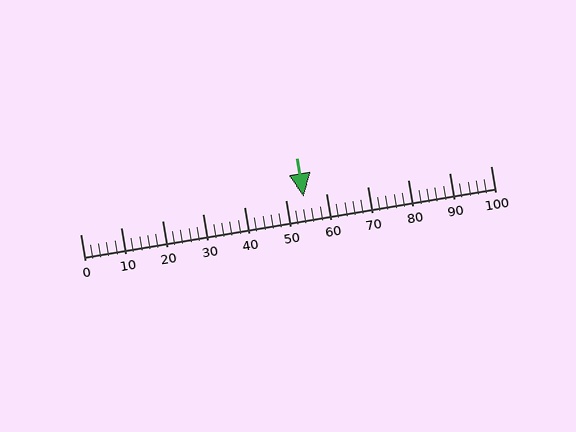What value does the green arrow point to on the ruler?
The green arrow points to approximately 54.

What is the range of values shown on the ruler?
The ruler shows values from 0 to 100.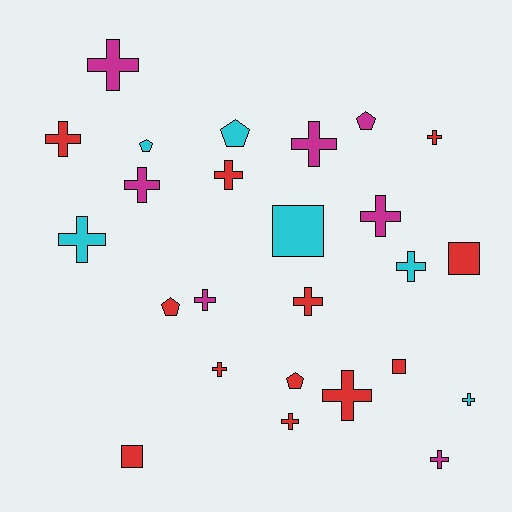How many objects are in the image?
There are 25 objects.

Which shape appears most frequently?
Cross, with 16 objects.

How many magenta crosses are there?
There are 6 magenta crosses.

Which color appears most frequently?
Red, with 12 objects.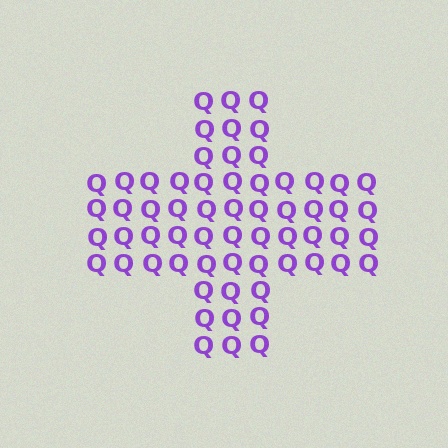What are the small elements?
The small elements are letter Q's.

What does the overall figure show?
The overall figure shows a cross.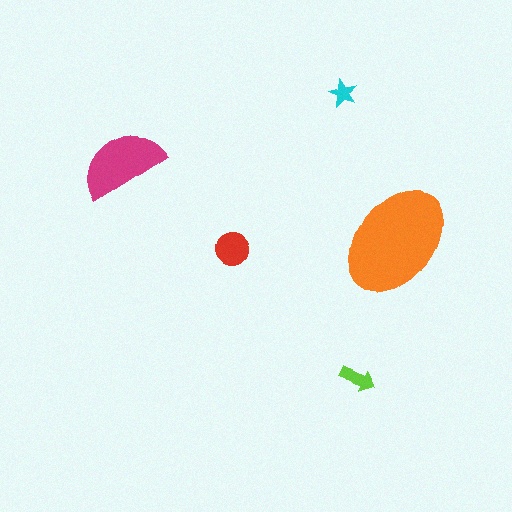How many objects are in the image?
There are 5 objects in the image.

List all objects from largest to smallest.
The orange ellipse, the magenta semicircle, the red circle, the lime arrow, the cyan star.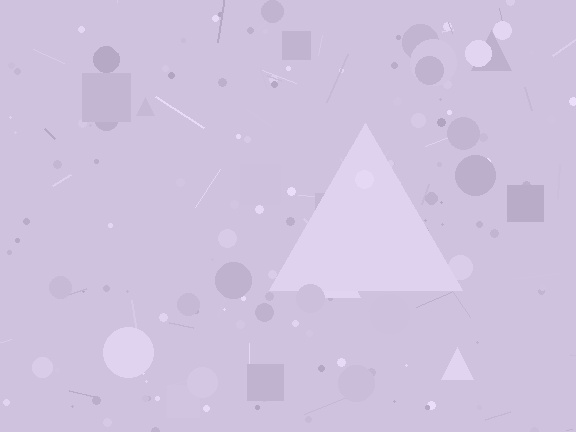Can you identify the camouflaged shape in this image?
The camouflaged shape is a triangle.